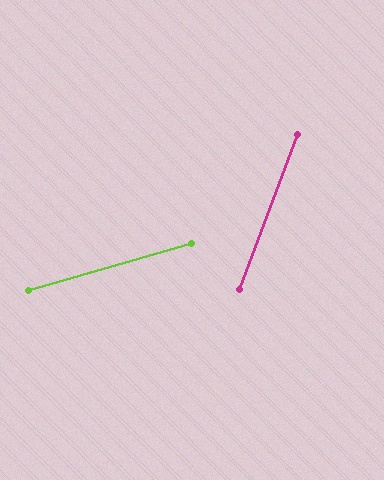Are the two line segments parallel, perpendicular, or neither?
Neither parallel nor perpendicular — they differ by about 53°.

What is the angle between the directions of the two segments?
Approximately 53 degrees.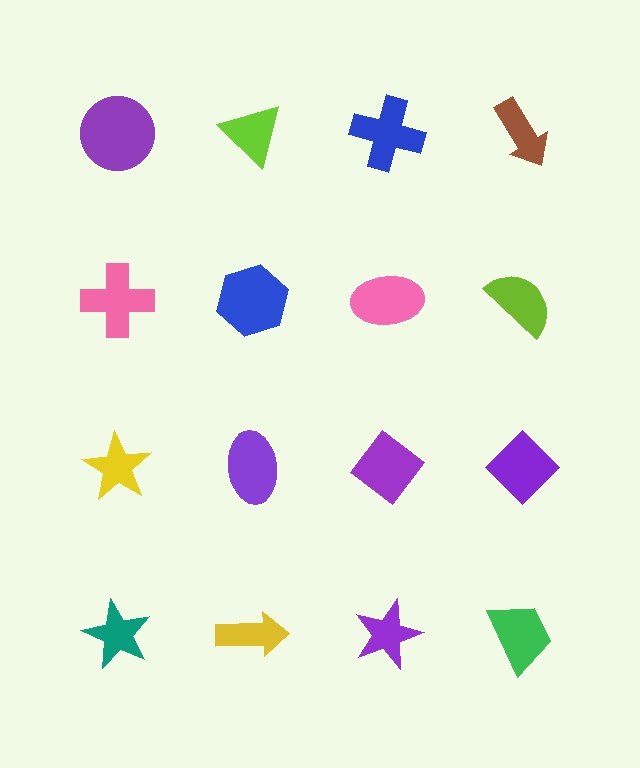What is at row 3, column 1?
A yellow star.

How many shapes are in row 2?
4 shapes.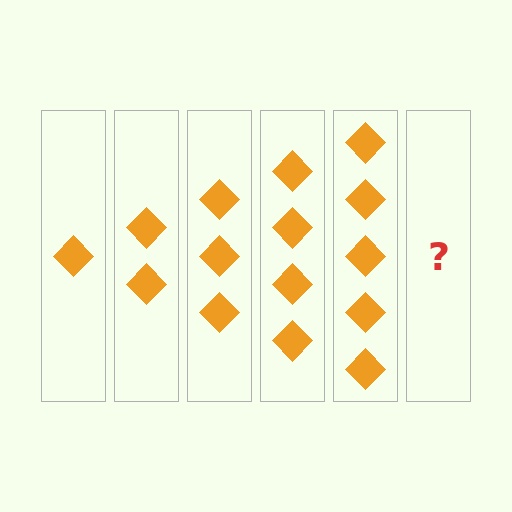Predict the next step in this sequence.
The next step is 6 diamonds.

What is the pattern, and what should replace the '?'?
The pattern is that each step adds one more diamond. The '?' should be 6 diamonds.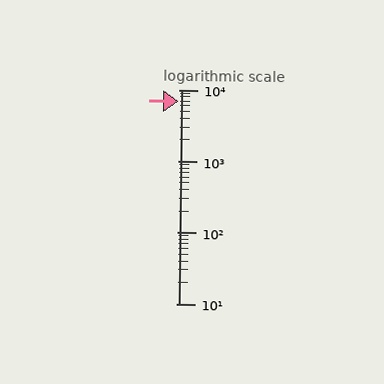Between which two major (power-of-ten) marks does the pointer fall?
The pointer is between 1000 and 10000.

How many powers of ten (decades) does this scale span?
The scale spans 3 decades, from 10 to 10000.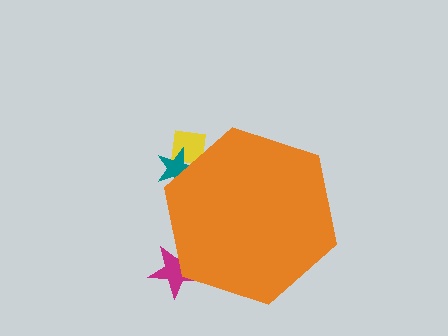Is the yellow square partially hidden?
Yes, the yellow square is partially hidden behind the orange hexagon.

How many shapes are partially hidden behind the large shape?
3 shapes are partially hidden.